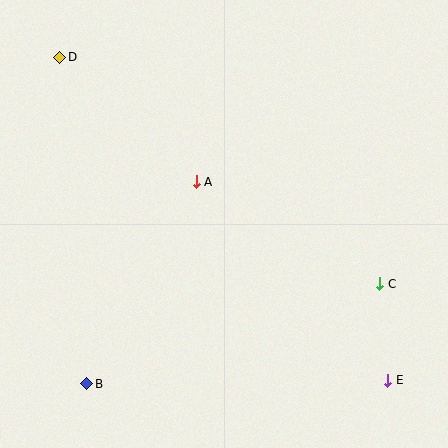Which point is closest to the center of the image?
Point A at (196, 182) is closest to the center.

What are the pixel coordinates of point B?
Point B is at (87, 384).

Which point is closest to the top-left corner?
Point D is closest to the top-left corner.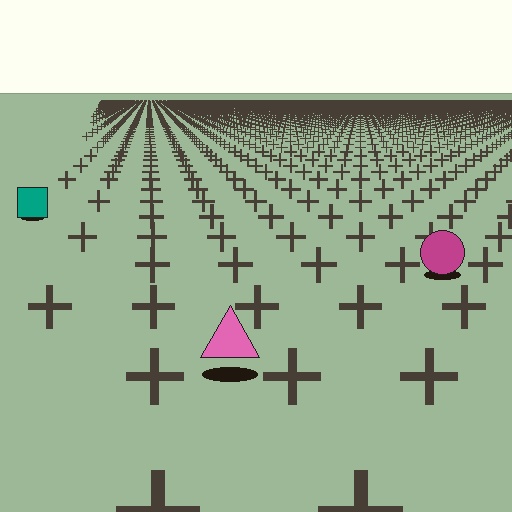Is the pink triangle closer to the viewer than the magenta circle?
Yes. The pink triangle is closer — you can tell from the texture gradient: the ground texture is coarser near it.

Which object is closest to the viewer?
The pink triangle is closest. The texture marks near it are larger and more spread out.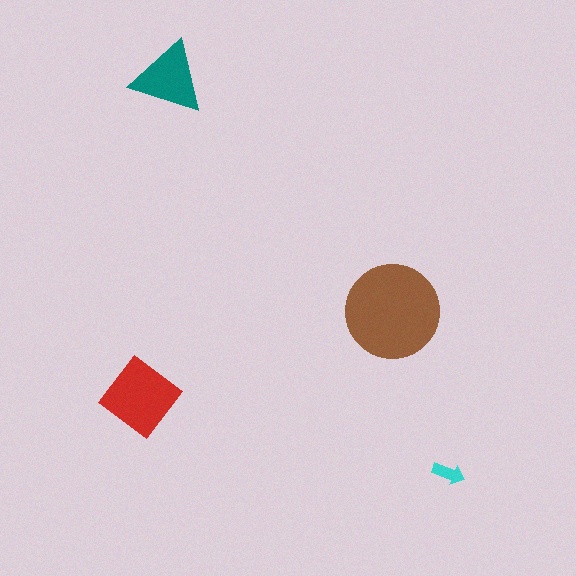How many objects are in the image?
There are 4 objects in the image.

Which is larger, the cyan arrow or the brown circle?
The brown circle.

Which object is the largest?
The brown circle.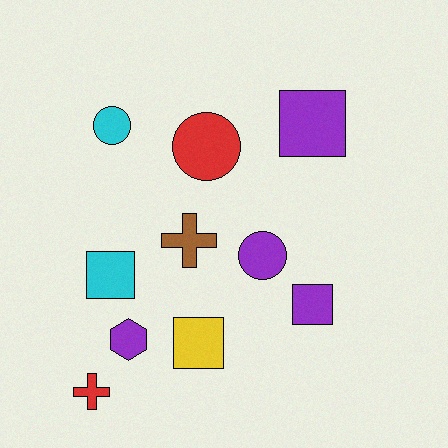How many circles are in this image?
There are 3 circles.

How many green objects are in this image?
There are no green objects.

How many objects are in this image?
There are 10 objects.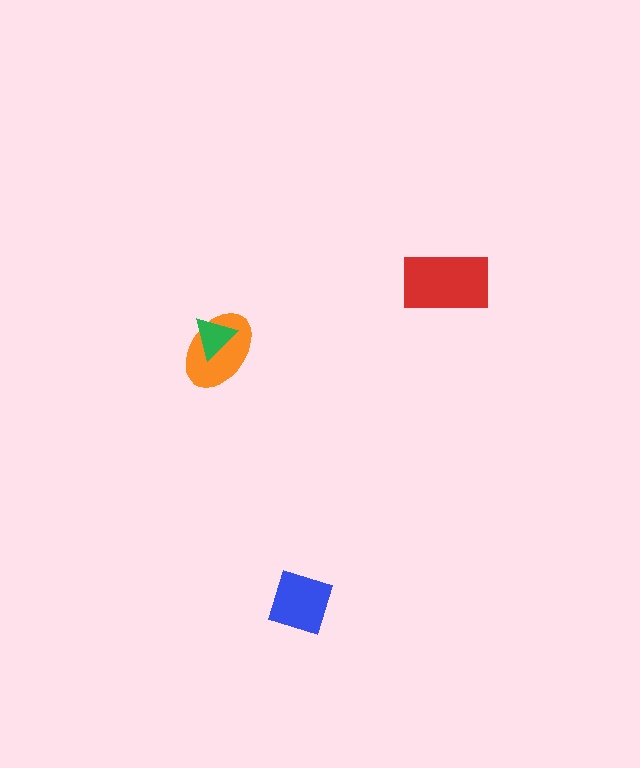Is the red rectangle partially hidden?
No, no other shape covers it.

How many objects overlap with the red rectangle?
0 objects overlap with the red rectangle.